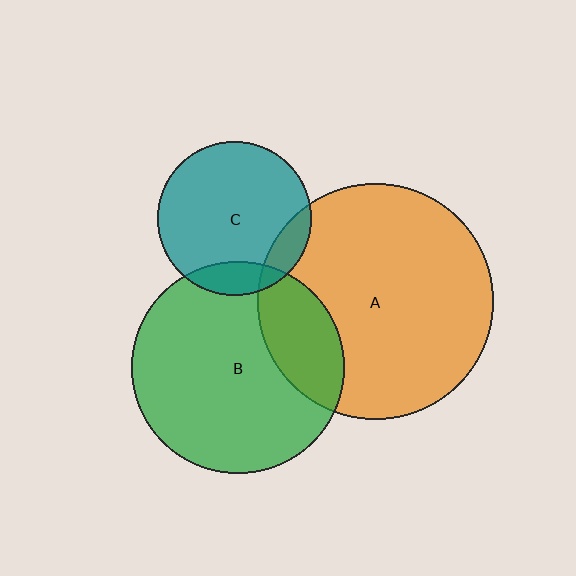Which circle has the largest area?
Circle A (orange).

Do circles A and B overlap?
Yes.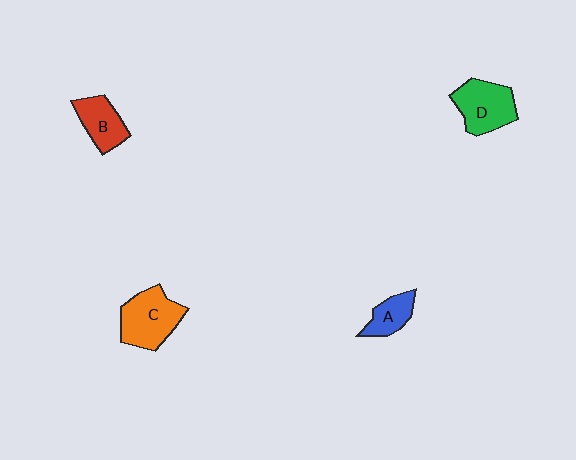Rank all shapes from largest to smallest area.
From largest to smallest: C (orange), D (green), B (red), A (blue).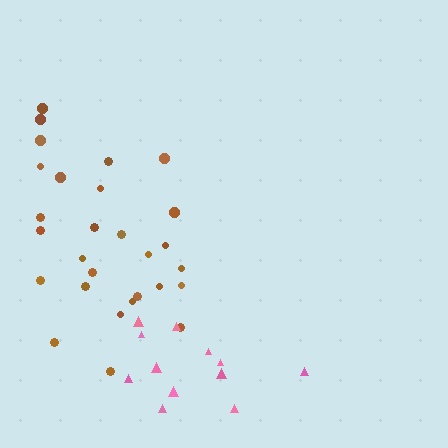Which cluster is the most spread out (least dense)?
Pink.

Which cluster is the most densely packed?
Brown.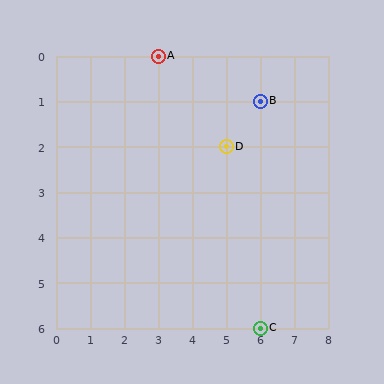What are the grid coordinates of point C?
Point C is at grid coordinates (6, 6).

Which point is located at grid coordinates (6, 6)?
Point C is at (6, 6).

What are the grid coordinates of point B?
Point B is at grid coordinates (6, 1).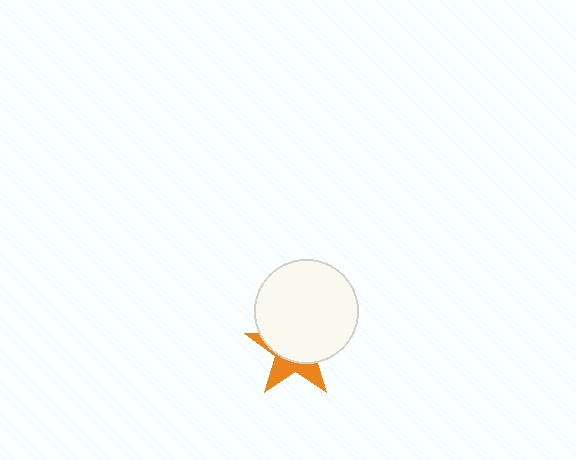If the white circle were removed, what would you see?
You would see the complete orange star.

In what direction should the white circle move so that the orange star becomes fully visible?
The white circle should move up. That is the shortest direction to clear the overlap and leave the orange star fully visible.